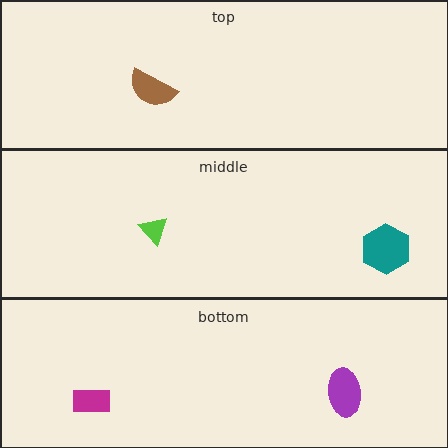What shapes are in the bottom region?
The purple ellipse, the magenta rectangle.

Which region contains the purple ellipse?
The bottom region.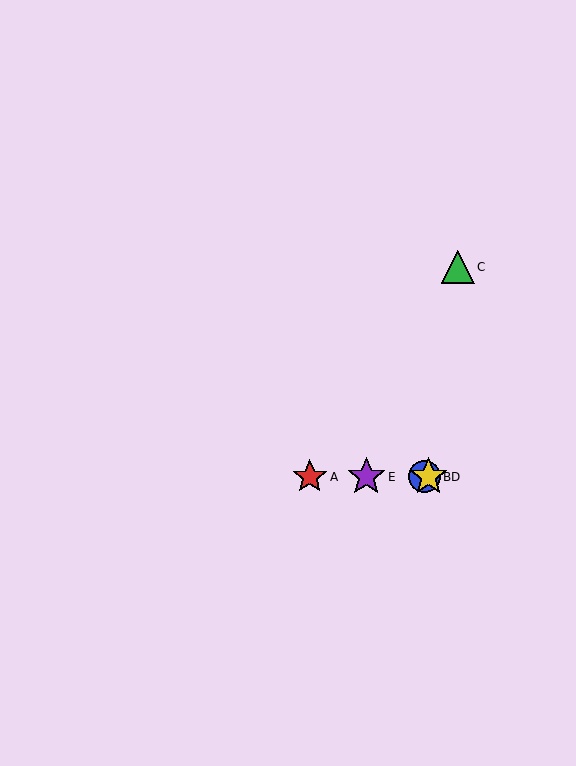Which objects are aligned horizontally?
Objects A, B, D, E are aligned horizontally.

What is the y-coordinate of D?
Object D is at y≈477.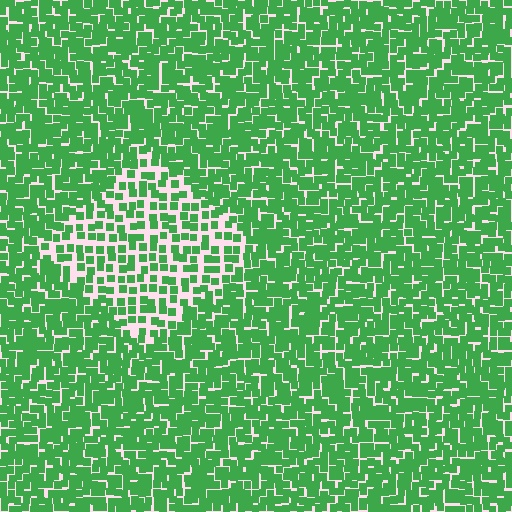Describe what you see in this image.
The image contains small green elements arranged at two different densities. A diamond-shaped region is visible where the elements are less densely packed than the surrounding area.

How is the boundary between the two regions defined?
The boundary is defined by a change in element density (approximately 1.9x ratio). All elements are the same color, size, and shape.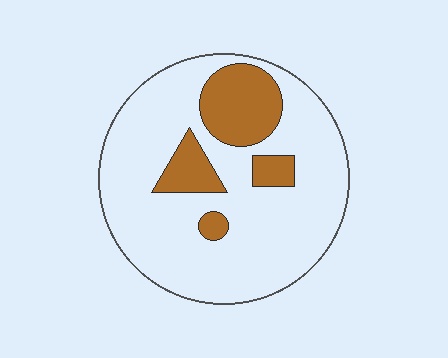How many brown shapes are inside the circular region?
4.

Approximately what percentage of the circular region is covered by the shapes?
Approximately 20%.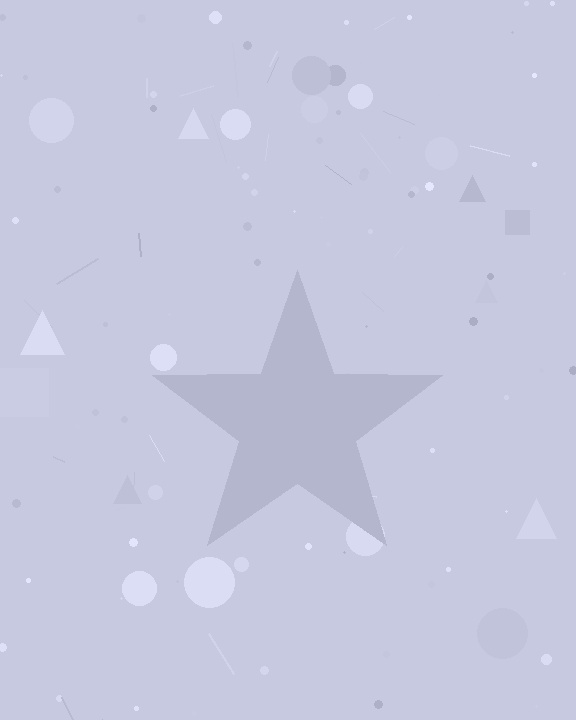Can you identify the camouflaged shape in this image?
The camouflaged shape is a star.